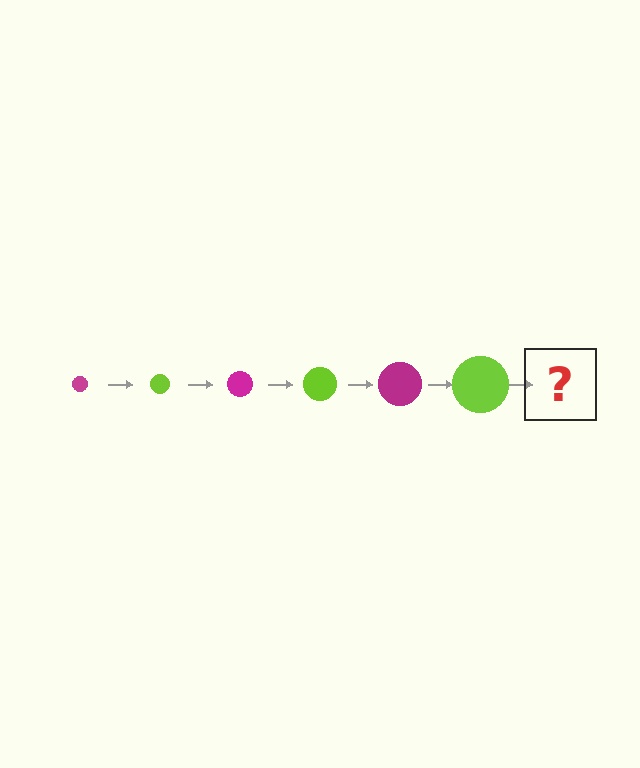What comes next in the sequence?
The next element should be a magenta circle, larger than the previous one.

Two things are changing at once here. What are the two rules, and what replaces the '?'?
The two rules are that the circle grows larger each step and the color cycles through magenta and lime. The '?' should be a magenta circle, larger than the previous one.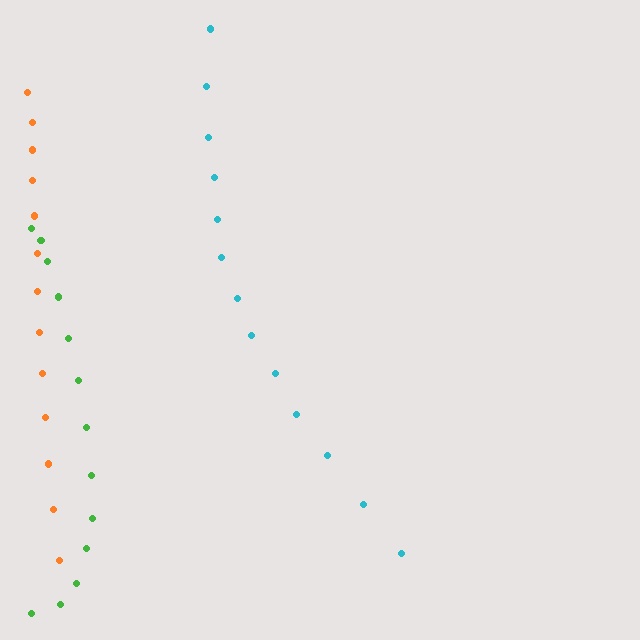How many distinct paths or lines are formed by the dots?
There are 3 distinct paths.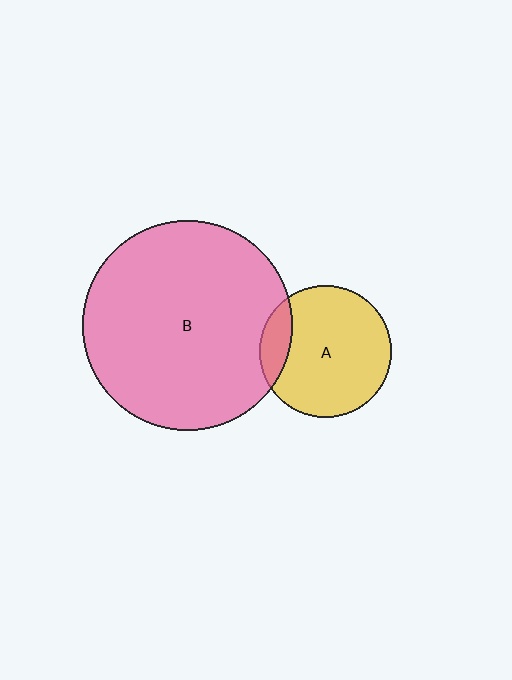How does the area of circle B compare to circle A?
Approximately 2.5 times.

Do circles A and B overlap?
Yes.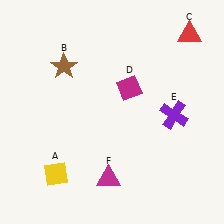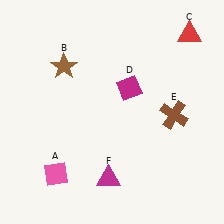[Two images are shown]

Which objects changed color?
A changed from yellow to pink. E changed from purple to brown.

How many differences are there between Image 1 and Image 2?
There are 2 differences between the two images.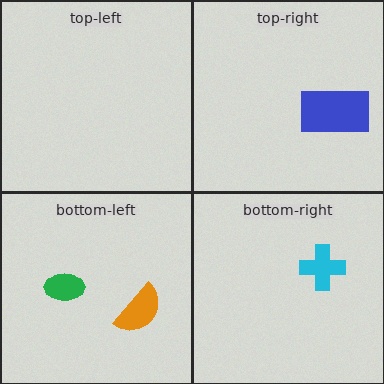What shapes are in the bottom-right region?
The cyan cross.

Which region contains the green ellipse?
The bottom-left region.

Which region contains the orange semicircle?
The bottom-left region.